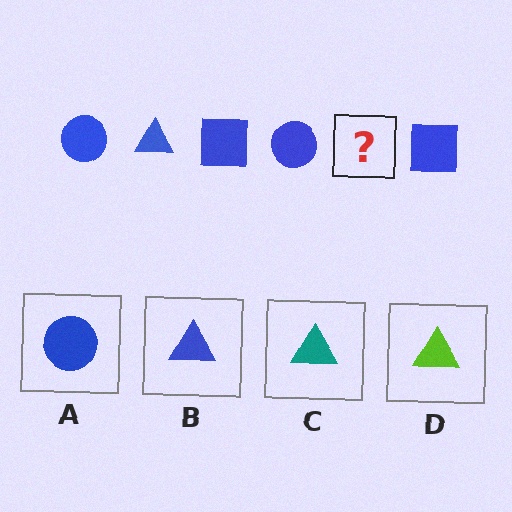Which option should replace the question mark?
Option B.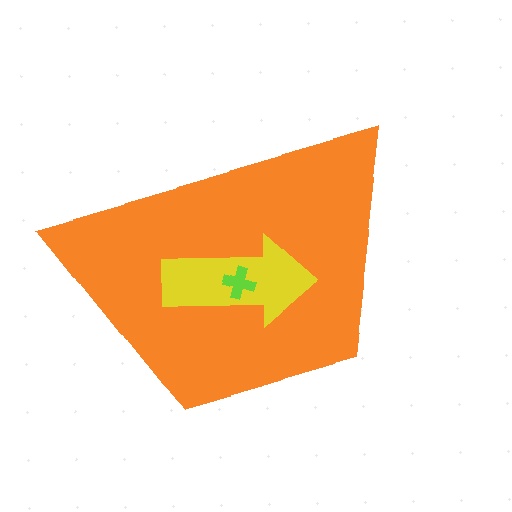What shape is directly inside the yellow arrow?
The lime cross.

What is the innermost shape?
The lime cross.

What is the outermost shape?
The orange trapezoid.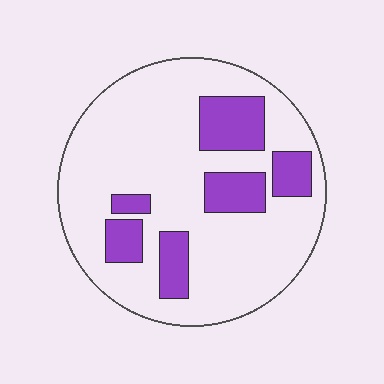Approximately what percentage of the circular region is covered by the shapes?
Approximately 20%.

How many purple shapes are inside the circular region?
6.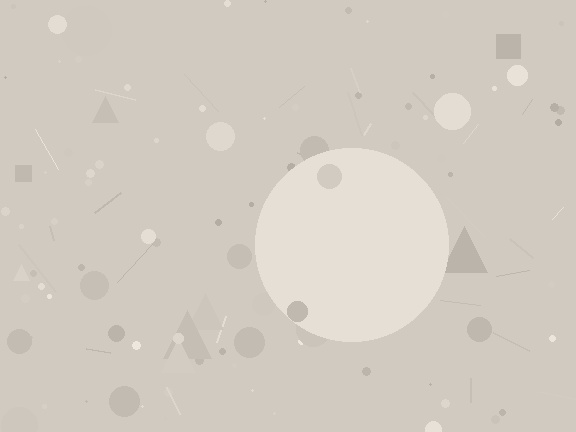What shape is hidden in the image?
A circle is hidden in the image.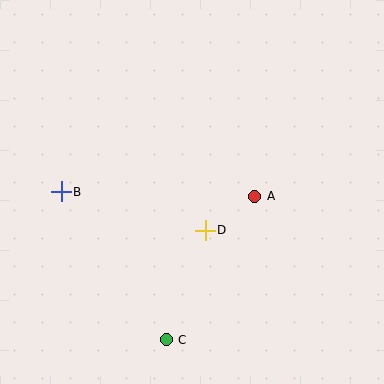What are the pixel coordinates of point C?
Point C is at (166, 340).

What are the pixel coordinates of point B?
Point B is at (61, 192).